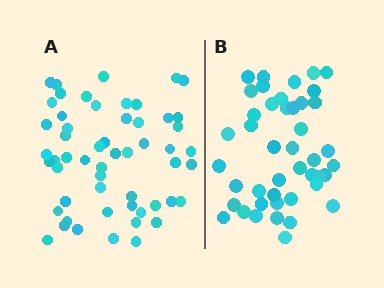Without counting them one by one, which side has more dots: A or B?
Region A (the left region) has more dots.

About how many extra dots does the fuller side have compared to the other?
Region A has roughly 12 or so more dots than region B.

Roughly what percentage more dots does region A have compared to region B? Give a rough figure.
About 25% more.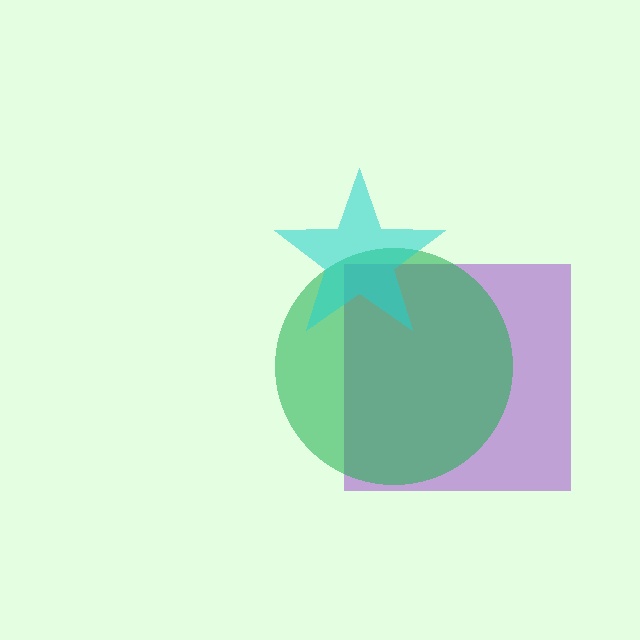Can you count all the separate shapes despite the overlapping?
Yes, there are 3 separate shapes.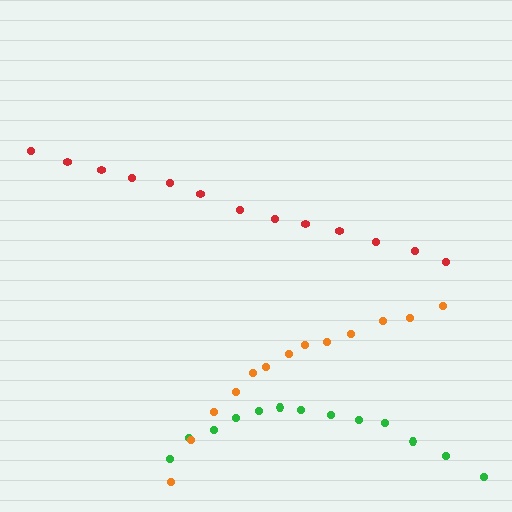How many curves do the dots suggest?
There are 3 distinct paths.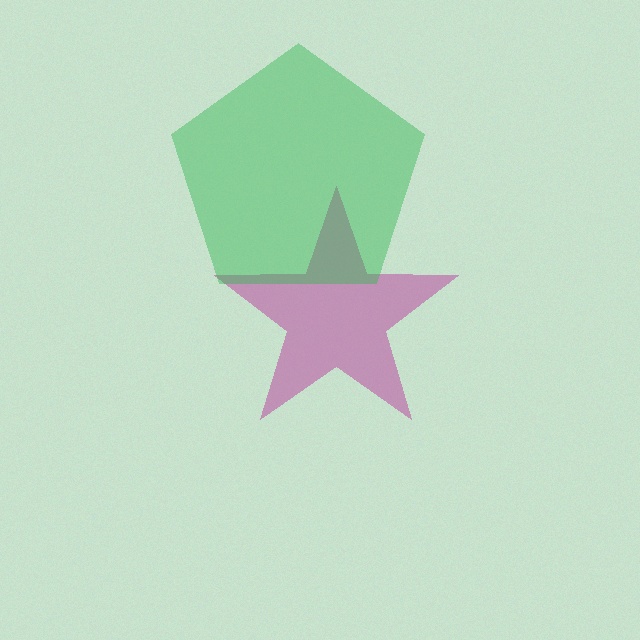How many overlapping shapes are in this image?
There are 2 overlapping shapes in the image.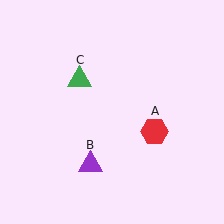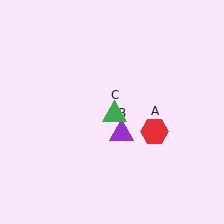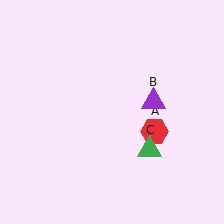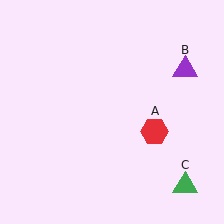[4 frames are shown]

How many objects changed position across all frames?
2 objects changed position: purple triangle (object B), green triangle (object C).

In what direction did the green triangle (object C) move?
The green triangle (object C) moved down and to the right.